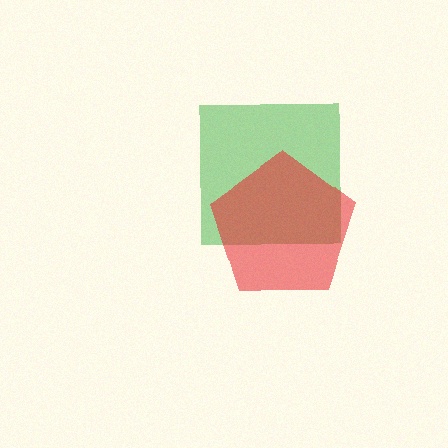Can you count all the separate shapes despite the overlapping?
Yes, there are 2 separate shapes.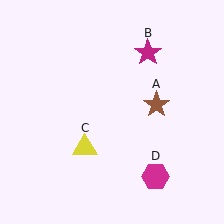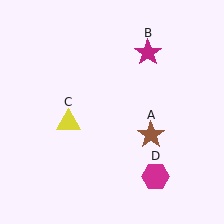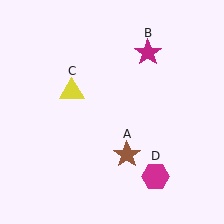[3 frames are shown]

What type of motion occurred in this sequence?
The brown star (object A), yellow triangle (object C) rotated clockwise around the center of the scene.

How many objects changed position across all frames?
2 objects changed position: brown star (object A), yellow triangle (object C).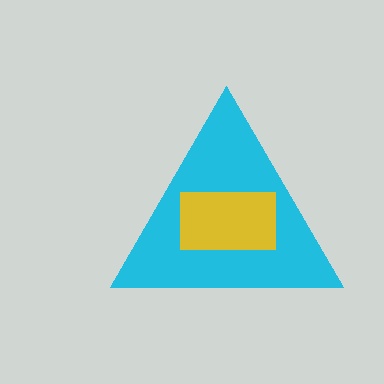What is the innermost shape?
The yellow rectangle.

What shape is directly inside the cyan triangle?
The yellow rectangle.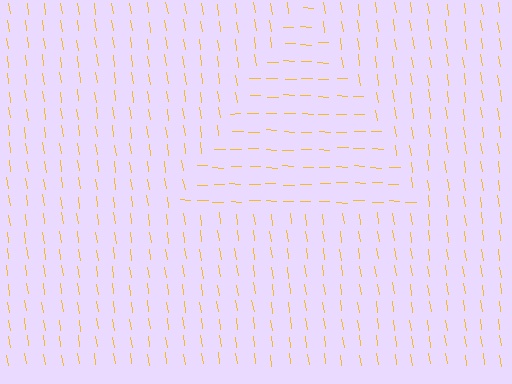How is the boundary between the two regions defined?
The boundary is defined purely by a change in line orientation (approximately 79 degrees difference). All lines are the same color and thickness.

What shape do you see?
I see a triangle.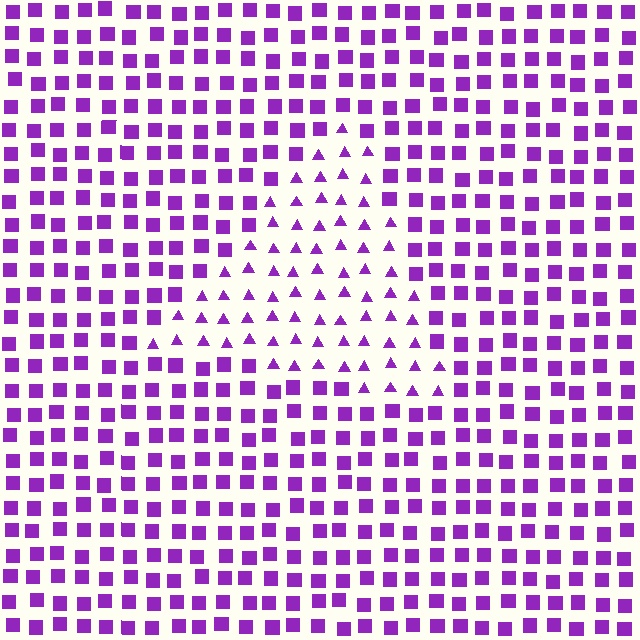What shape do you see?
I see a triangle.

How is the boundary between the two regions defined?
The boundary is defined by a change in element shape: triangles inside vs. squares outside. All elements share the same color and spacing.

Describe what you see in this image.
The image is filled with small purple elements arranged in a uniform grid. A triangle-shaped region contains triangles, while the surrounding area contains squares. The boundary is defined purely by the change in element shape.